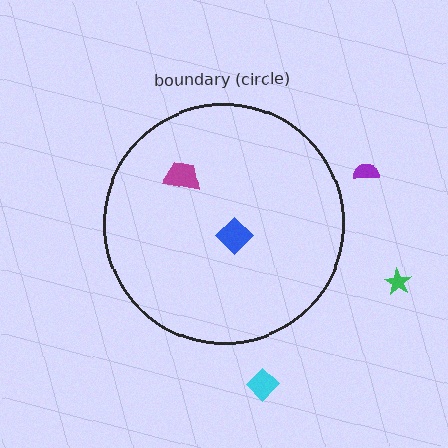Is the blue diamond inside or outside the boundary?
Inside.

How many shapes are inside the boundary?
2 inside, 3 outside.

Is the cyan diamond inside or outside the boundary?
Outside.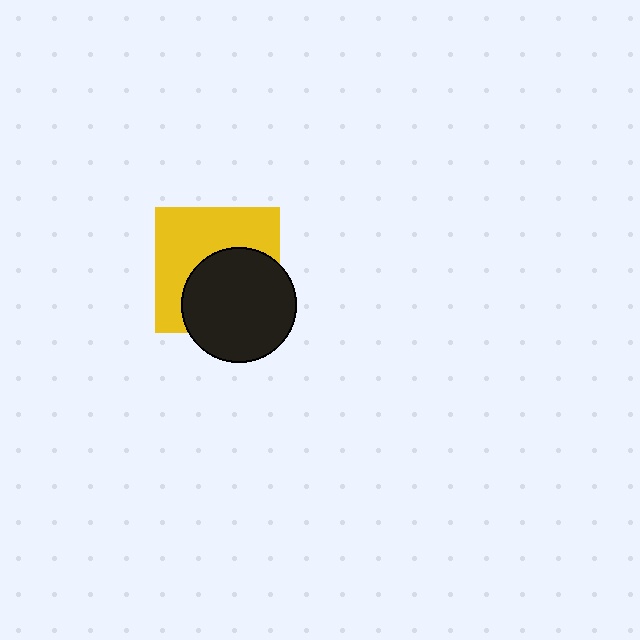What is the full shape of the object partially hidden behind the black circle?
The partially hidden object is a yellow square.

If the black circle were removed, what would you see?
You would see the complete yellow square.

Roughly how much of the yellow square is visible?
About half of it is visible (roughly 52%).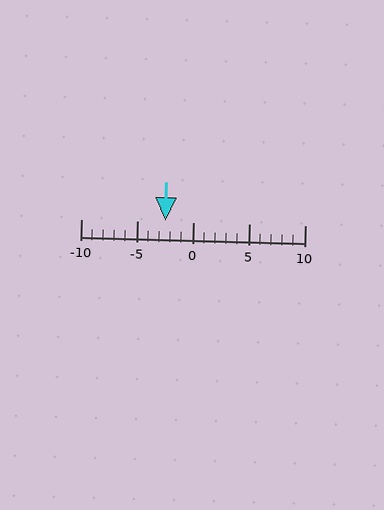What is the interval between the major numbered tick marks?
The major tick marks are spaced 5 units apart.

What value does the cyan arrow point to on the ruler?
The cyan arrow points to approximately -2.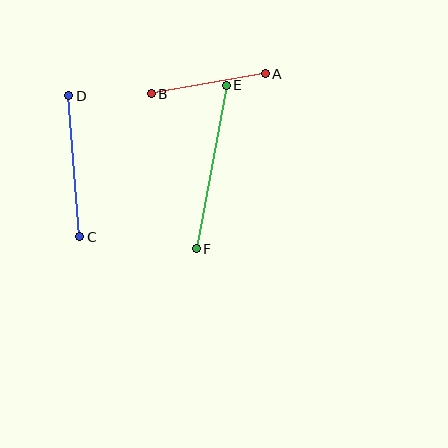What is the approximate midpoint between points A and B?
The midpoint is at approximately (208, 84) pixels.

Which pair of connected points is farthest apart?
Points E and F are farthest apart.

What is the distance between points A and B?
The distance is approximately 116 pixels.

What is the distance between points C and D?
The distance is approximately 142 pixels.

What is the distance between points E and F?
The distance is approximately 167 pixels.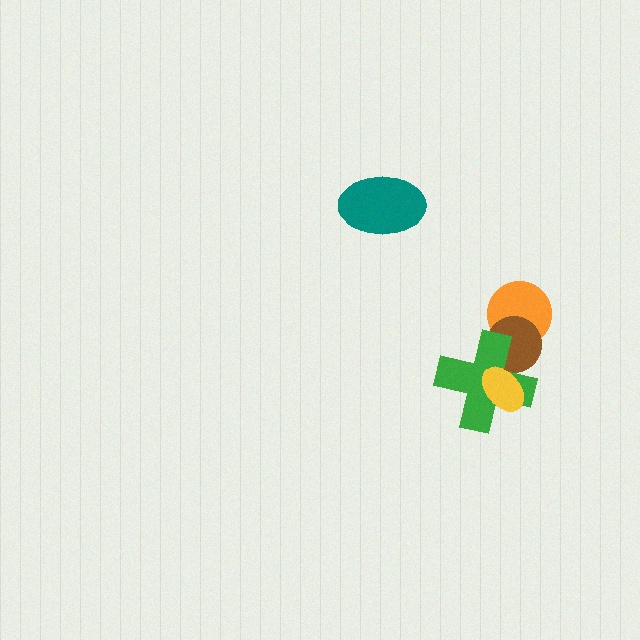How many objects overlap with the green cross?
2 objects overlap with the green cross.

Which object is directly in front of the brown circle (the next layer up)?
The green cross is directly in front of the brown circle.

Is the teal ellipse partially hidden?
No, no other shape covers it.